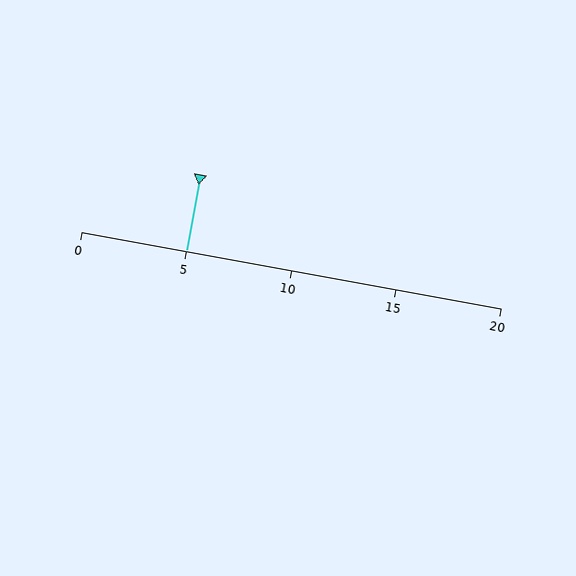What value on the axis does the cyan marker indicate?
The marker indicates approximately 5.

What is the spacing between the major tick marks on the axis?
The major ticks are spaced 5 apart.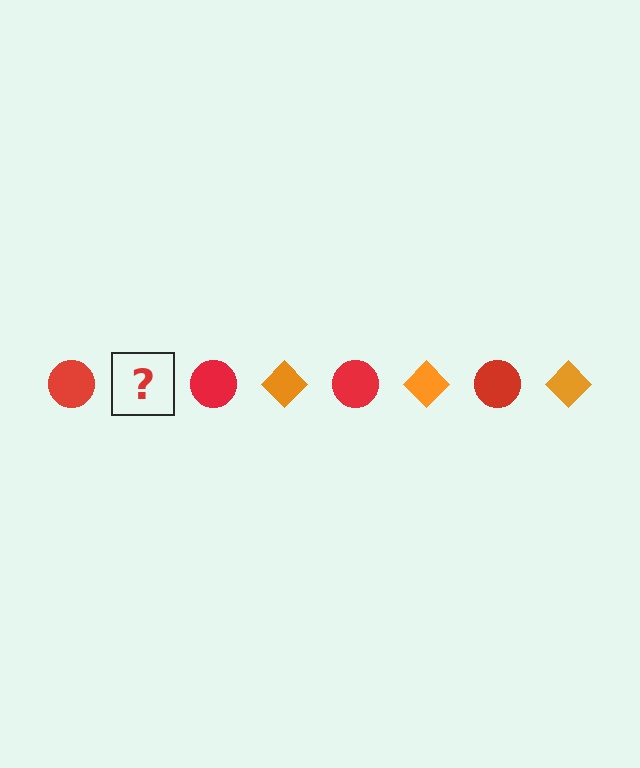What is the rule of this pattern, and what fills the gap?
The rule is that the pattern alternates between red circle and orange diamond. The gap should be filled with an orange diamond.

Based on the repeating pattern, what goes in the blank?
The blank should be an orange diamond.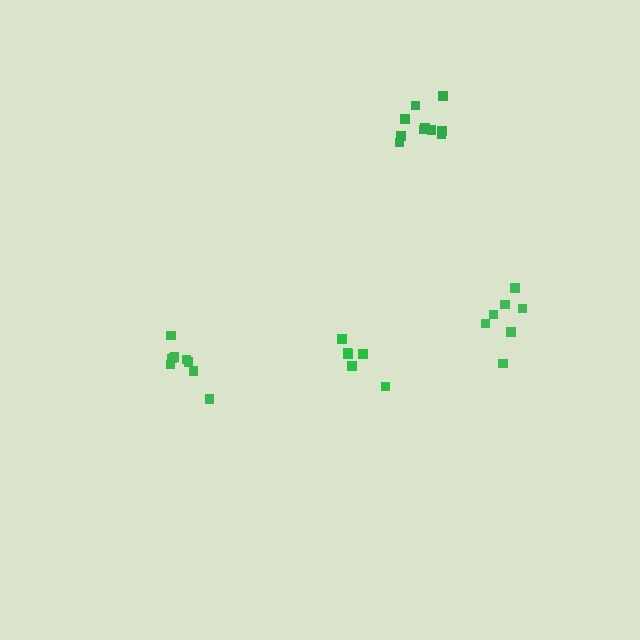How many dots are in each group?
Group 1: 6 dots, Group 2: 10 dots, Group 3: 7 dots, Group 4: 9 dots (32 total).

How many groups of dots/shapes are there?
There are 4 groups.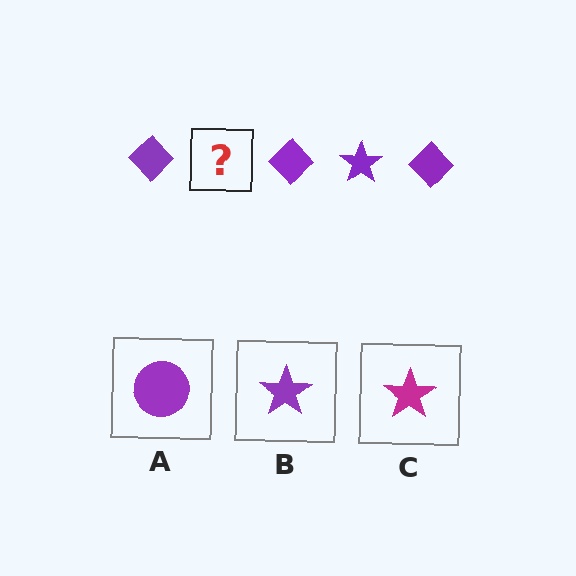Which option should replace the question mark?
Option B.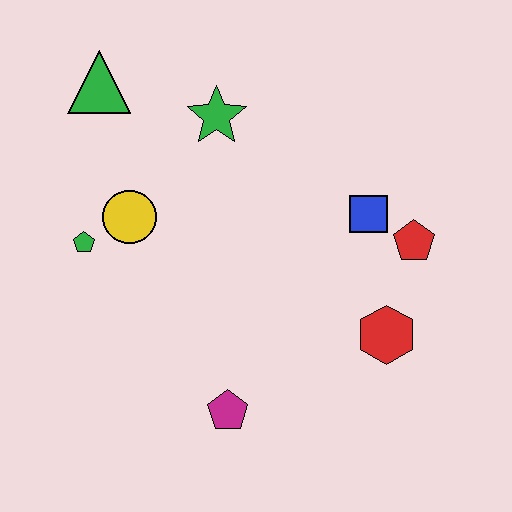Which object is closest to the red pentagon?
The blue square is closest to the red pentagon.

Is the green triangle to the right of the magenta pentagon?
No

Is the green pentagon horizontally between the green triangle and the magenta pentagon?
No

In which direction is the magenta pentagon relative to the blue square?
The magenta pentagon is below the blue square.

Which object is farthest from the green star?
The magenta pentagon is farthest from the green star.